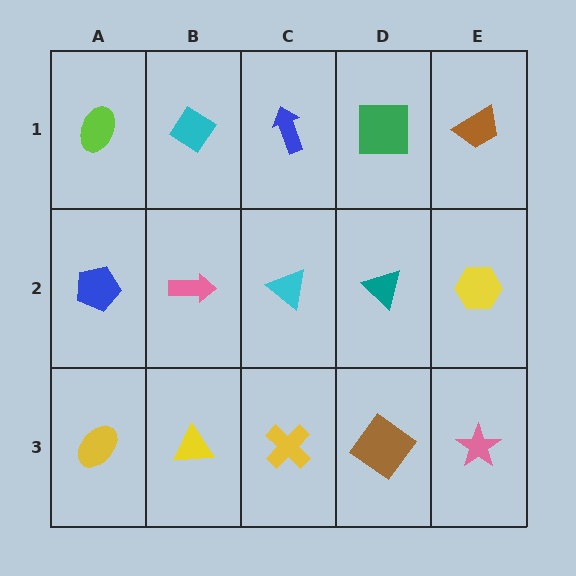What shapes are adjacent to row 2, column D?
A green square (row 1, column D), a brown diamond (row 3, column D), a cyan triangle (row 2, column C), a yellow hexagon (row 2, column E).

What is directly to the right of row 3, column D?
A pink star.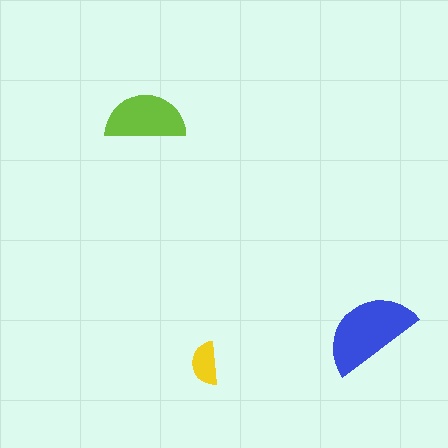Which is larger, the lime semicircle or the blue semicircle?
The blue one.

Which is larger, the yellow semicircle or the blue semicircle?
The blue one.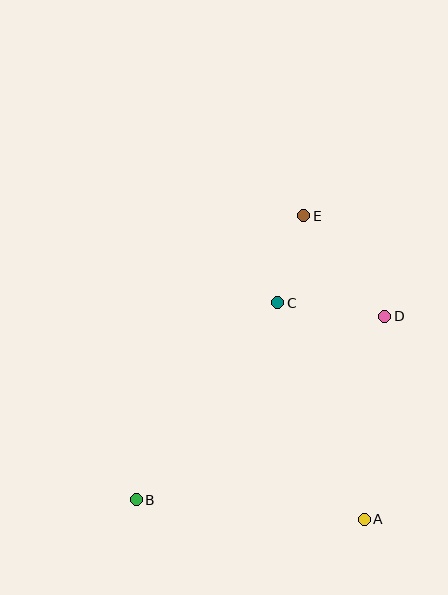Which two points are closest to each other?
Points C and E are closest to each other.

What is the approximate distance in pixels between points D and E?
The distance between D and E is approximately 129 pixels.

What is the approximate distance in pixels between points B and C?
The distance between B and C is approximately 243 pixels.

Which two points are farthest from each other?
Points B and E are farthest from each other.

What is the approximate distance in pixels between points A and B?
The distance between A and B is approximately 229 pixels.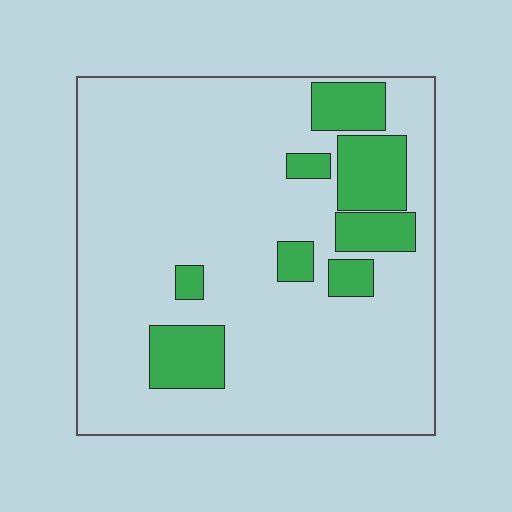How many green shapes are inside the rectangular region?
8.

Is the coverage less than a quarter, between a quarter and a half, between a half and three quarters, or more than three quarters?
Less than a quarter.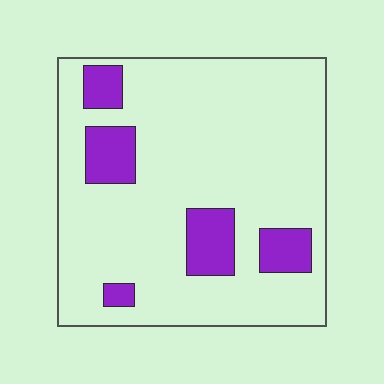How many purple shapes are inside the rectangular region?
5.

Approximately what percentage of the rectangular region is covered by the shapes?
Approximately 15%.